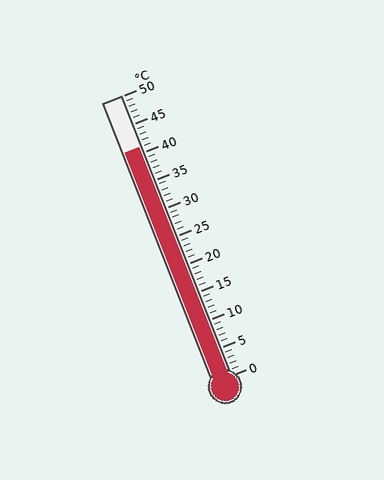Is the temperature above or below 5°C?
The temperature is above 5°C.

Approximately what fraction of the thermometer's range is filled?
The thermometer is filled to approximately 80% of its range.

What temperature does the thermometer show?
The thermometer shows approximately 41°C.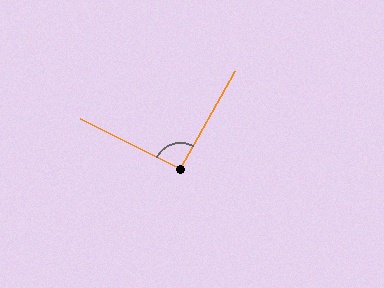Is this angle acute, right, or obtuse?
It is approximately a right angle.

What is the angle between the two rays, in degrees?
Approximately 93 degrees.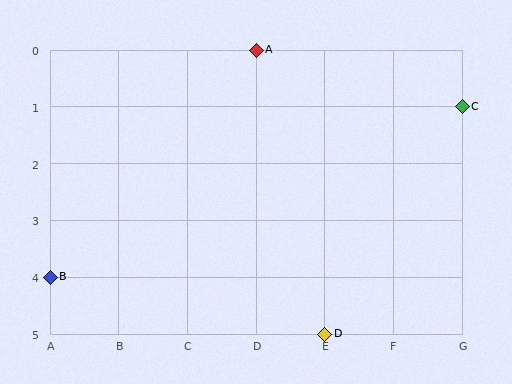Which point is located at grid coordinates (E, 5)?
Point D is at (E, 5).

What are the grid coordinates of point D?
Point D is at grid coordinates (E, 5).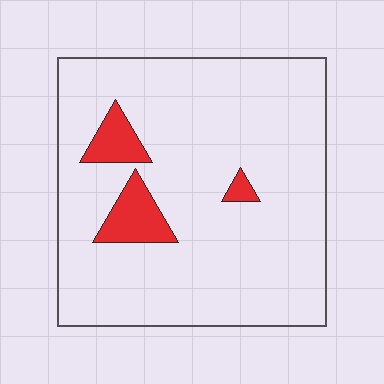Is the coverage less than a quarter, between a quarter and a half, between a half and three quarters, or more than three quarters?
Less than a quarter.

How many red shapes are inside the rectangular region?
3.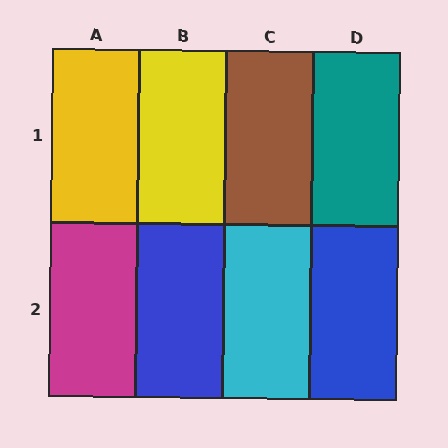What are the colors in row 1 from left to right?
Yellow, yellow, brown, teal.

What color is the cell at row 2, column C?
Cyan.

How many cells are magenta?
1 cell is magenta.